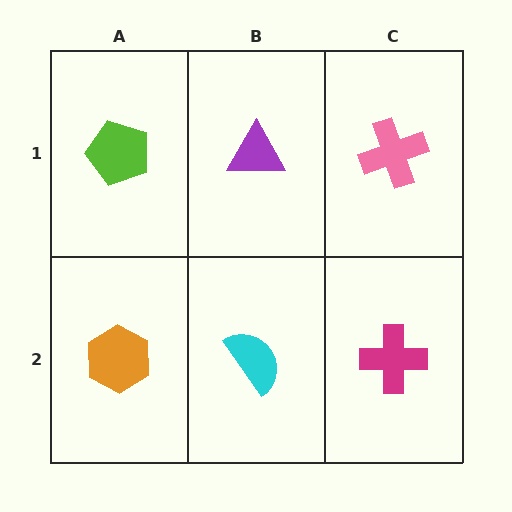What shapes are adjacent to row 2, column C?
A pink cross (row 1, column C), a cyan semicircle (row 2, column B).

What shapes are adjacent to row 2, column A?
A lime pentagon (row 1, column A), a cyan semicircle (row 2, column B).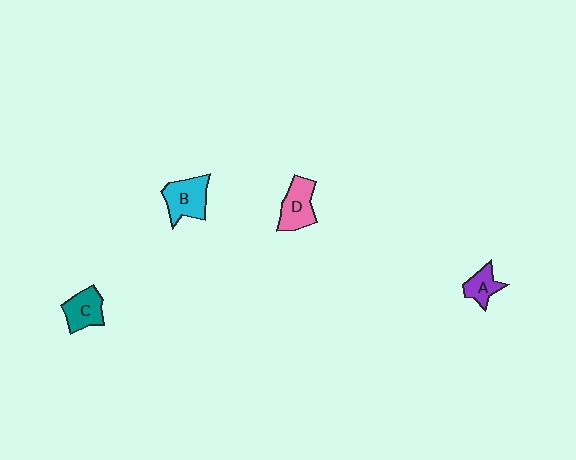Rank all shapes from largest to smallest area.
From largest to smallest: B (cyan), D (pink), C (teal), A (purple).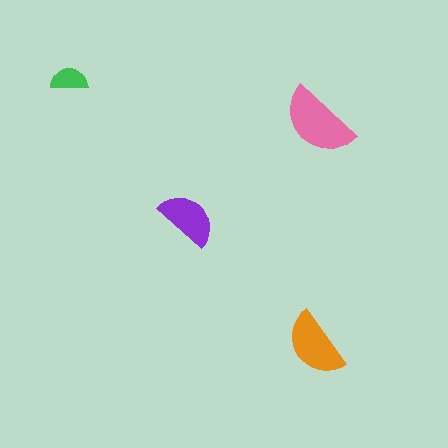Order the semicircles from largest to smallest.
the pink one, the orange one, the purple one, the green one.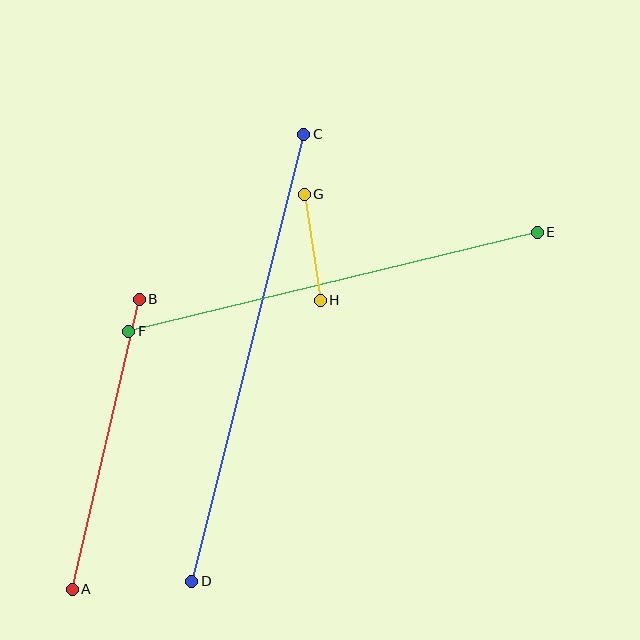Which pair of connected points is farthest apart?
Points C and D are farthest apart.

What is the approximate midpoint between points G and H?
The midpoint is at approximately (312, 247) pixels.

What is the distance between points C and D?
The distance is approximately 461 pixels.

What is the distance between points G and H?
The distance is approximately 107 pixels.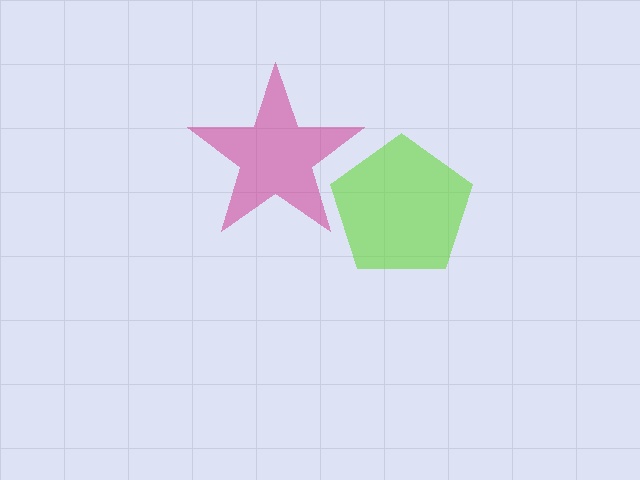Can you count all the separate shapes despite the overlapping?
Yes, there are 2 separate shapes.